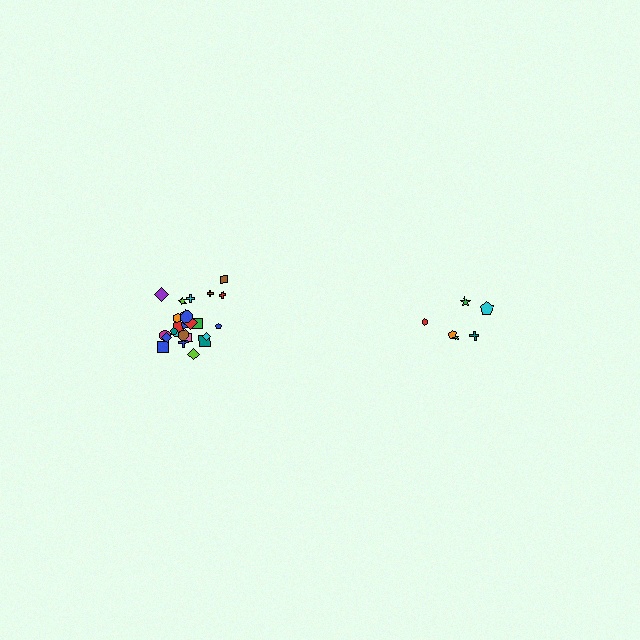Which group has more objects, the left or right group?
The left group.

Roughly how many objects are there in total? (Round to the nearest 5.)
Roughly 30 objects in total.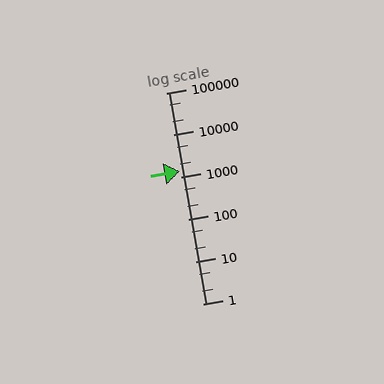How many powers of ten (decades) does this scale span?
The scale spans 5 decades, from 1 to 100000.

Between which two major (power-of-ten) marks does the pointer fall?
The pointer is between 1000 and 10000.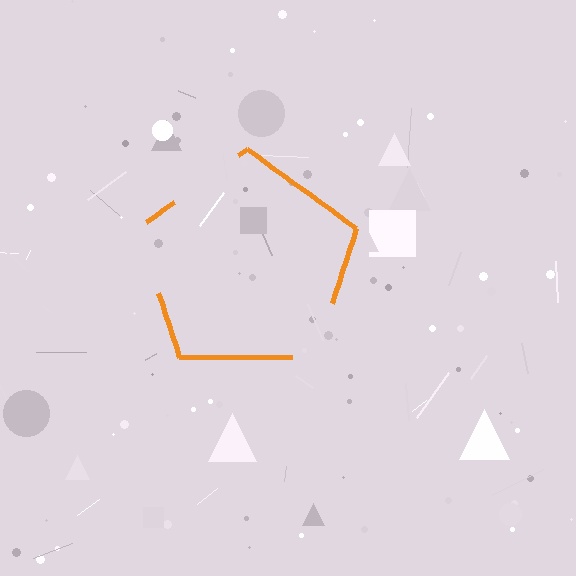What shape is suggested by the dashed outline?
The dashed outline suggests a pentagon.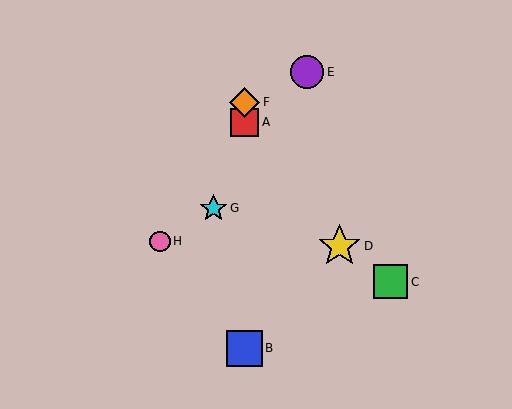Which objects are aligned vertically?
Objects A, B, F are aligned vertically.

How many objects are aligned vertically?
3 objects (A, B, F) are aligned vertically.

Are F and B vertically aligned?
Yes, both are at x≈245.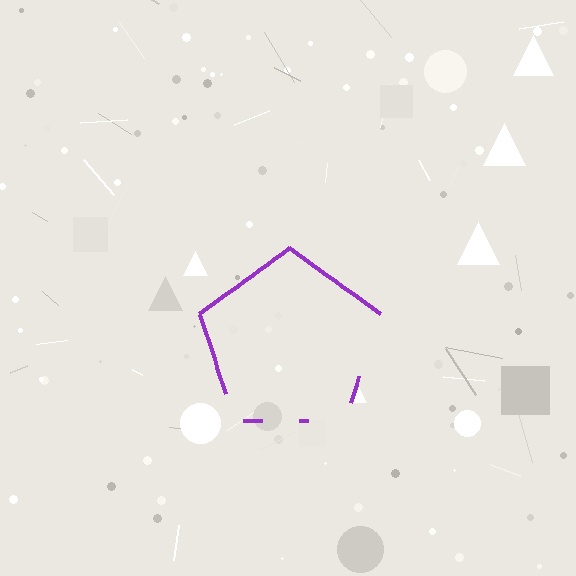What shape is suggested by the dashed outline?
The dashed outline suggests a pentagon.